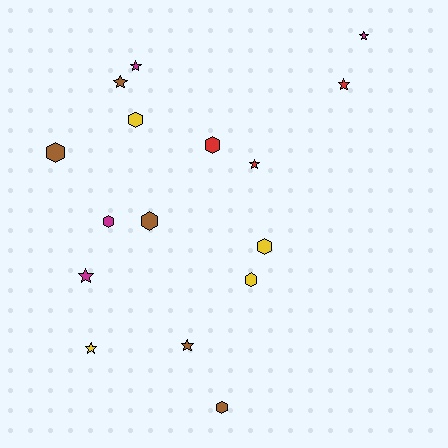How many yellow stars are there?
There is 1 yellow star.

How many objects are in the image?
There are 16 objects.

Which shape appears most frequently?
Hexagon, with 8 objects.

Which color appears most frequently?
Brown, with 5 objects.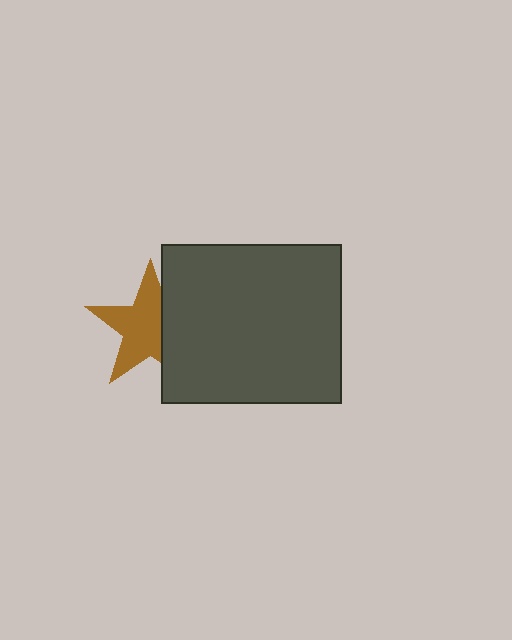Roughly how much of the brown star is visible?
Most of it is visible (roughly 67%).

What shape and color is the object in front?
The object in front is a dark gray rectangle.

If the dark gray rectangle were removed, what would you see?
You would see the complete brown star.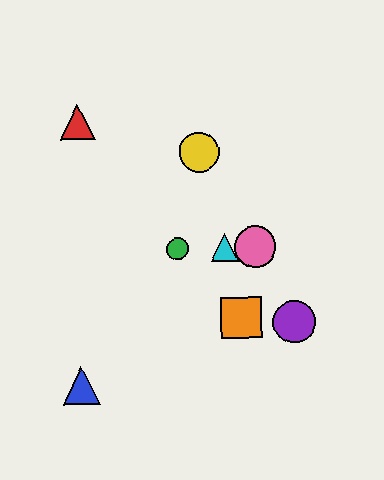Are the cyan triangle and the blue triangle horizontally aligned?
No, the cyan triangle is at y≈248 and the blue triangle is at y≈386.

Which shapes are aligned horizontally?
The green circle, the cyan triangle, the pink circle are aligned horizontally.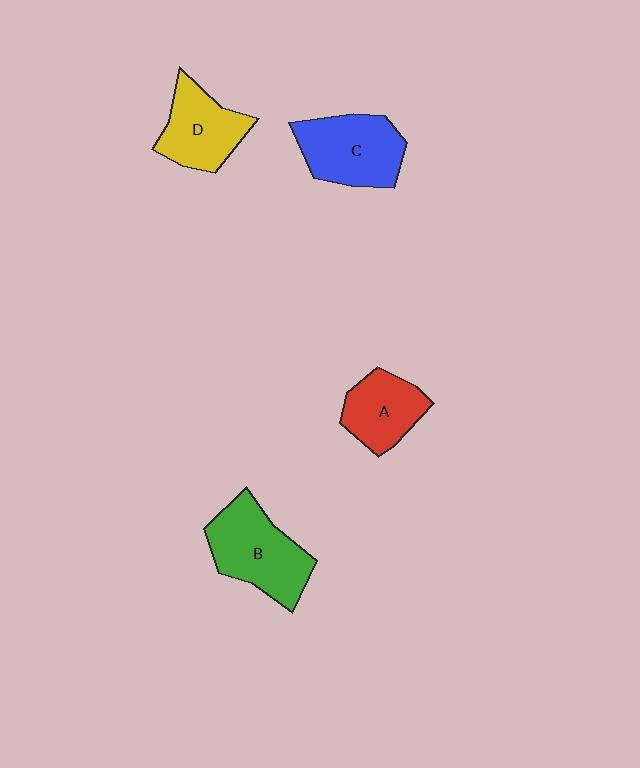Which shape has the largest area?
Shape B (green).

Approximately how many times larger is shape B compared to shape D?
Approximately 1.3 times.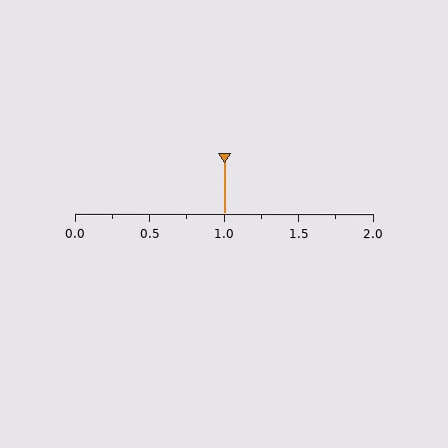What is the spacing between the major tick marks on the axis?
The major ticks are spaced 0.5 apart.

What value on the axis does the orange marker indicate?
The marker indicates approximately 1.